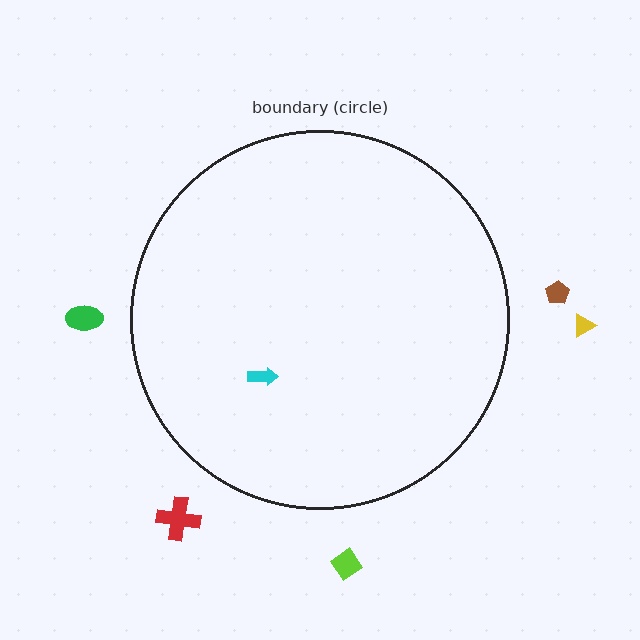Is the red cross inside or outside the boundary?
Outside.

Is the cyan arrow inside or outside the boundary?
Inside.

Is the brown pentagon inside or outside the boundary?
Outside.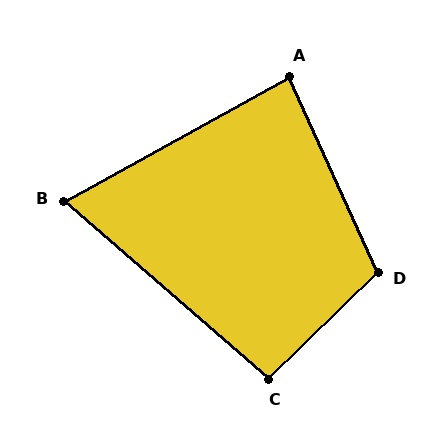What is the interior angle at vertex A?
Approximately 85 degrees (approximately right).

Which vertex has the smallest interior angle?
B, at approximately 70 degrees.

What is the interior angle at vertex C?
Approximately 95 degrees (approximately right).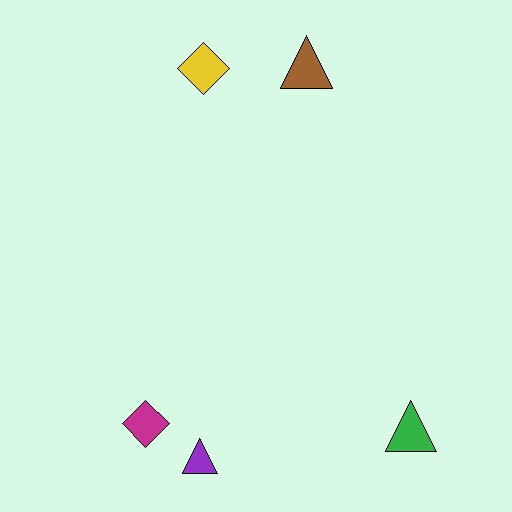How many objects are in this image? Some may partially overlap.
There are 5 objects.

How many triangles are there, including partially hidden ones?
There are 3 triangles.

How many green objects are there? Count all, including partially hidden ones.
There is 1 green object.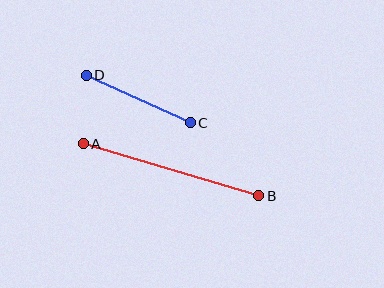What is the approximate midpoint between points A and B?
The midpoint is at approximately (171, 170) pixels.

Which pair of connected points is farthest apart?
Points A and B are farthest apart.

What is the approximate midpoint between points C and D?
The midpoint is at approximately (138, 99) pixels.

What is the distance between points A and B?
The distance is approximately 183 pixels.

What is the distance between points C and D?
The distance is approximately 114 pixels.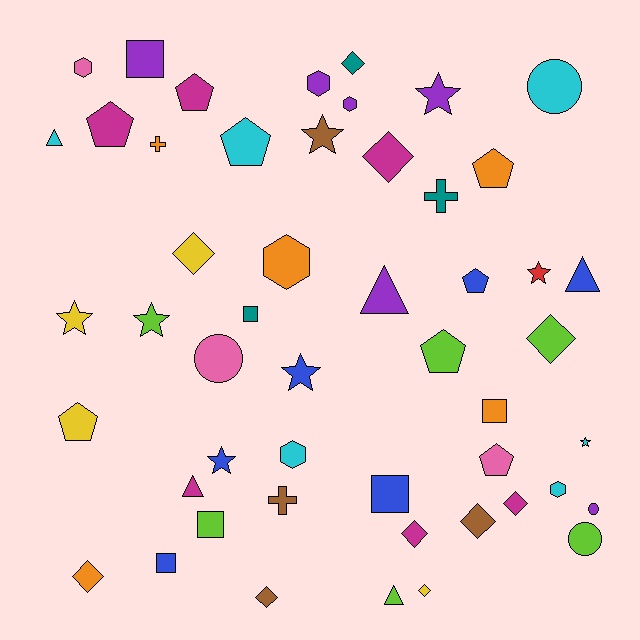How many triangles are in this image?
There are 5 triangles.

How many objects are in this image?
There are 50 objects.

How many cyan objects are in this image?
There are 6 cyan objects.